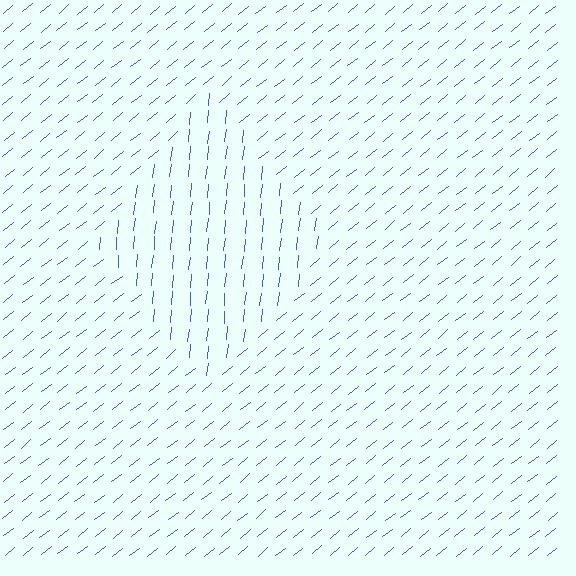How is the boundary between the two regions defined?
The boundary is defined purely by a change in line orientation (approximately 45 degrees difference). All lines are the same color and thickness.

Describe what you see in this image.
The image is filled with small blue line segments. A diamond region in the image has lines oriented differently from the surrounding lines, creating a visible texture boundary.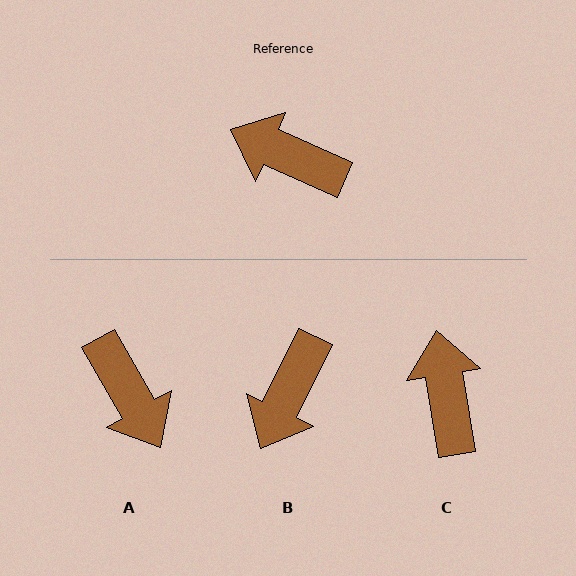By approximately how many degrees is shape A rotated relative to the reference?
Approximately 144 degrees counter-clockwise.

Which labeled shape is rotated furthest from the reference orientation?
A, about 144 degrees away.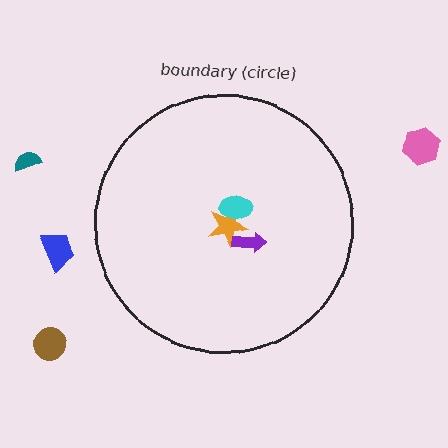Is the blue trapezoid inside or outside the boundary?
Outside.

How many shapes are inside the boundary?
3 inside, 4 outside.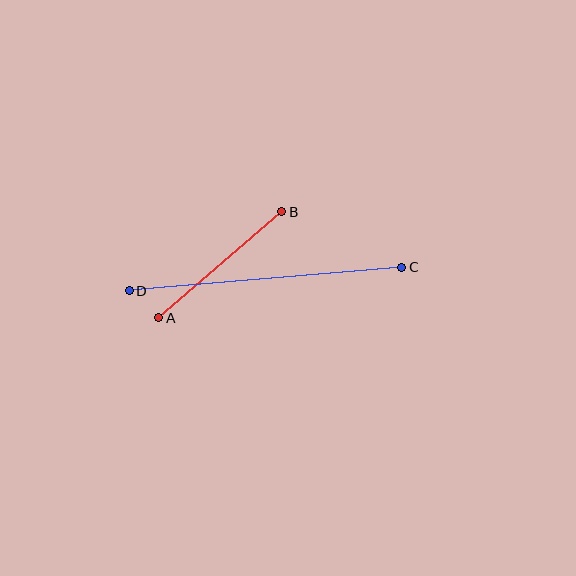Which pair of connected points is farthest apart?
Points C and D are farthest apart.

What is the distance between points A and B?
The distance is approximately 162 pixels.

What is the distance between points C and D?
The distance is approximately 273 pixels.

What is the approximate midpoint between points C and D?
The midpoint is at approximately (266, 279) pixels.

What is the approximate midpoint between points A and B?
The midpoint is at approximately (220, 265) pixels.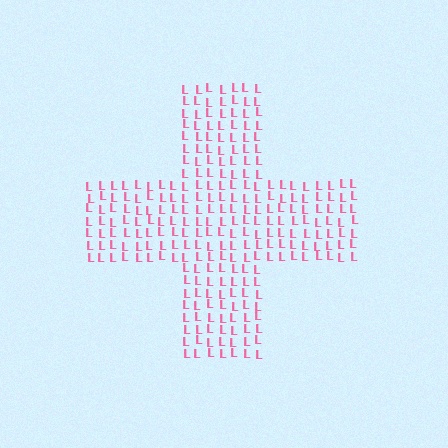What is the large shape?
The large shape is a cross.